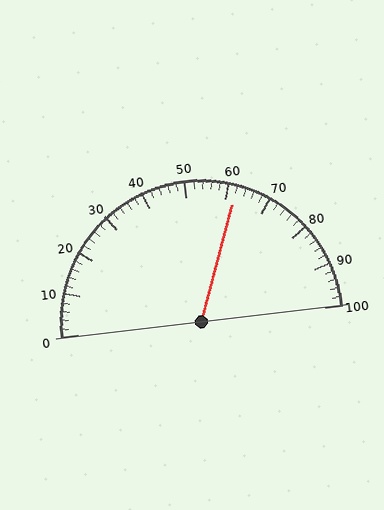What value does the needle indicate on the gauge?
The needle indicates approximately 62.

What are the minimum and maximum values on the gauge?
The gauge ranges from 0 to 100.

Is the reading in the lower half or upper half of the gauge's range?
The reading is in the upper half of the range (0 to 100).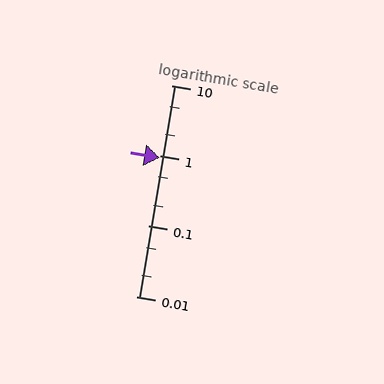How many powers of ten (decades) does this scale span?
The scale spans 3 decades, from 0.01 to 10.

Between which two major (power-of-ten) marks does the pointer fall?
The pointer is between 0.1 and 1.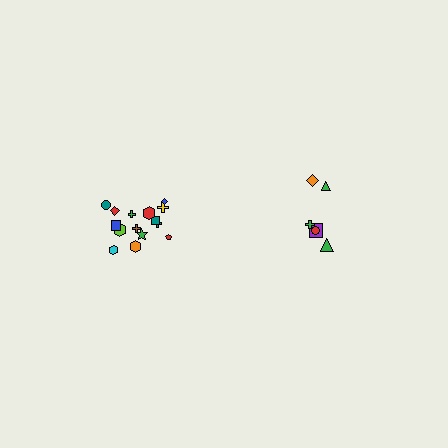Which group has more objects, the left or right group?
The left group.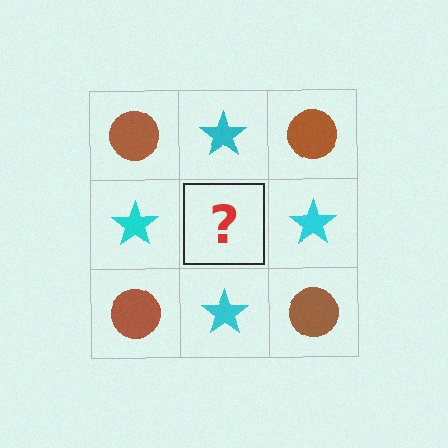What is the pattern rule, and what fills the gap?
The rule is that it alternates brown circle and cyan star in a checkerboard pattern. The gap should be filled with a brown circle.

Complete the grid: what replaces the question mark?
The question mark should be replaced with a brown circle.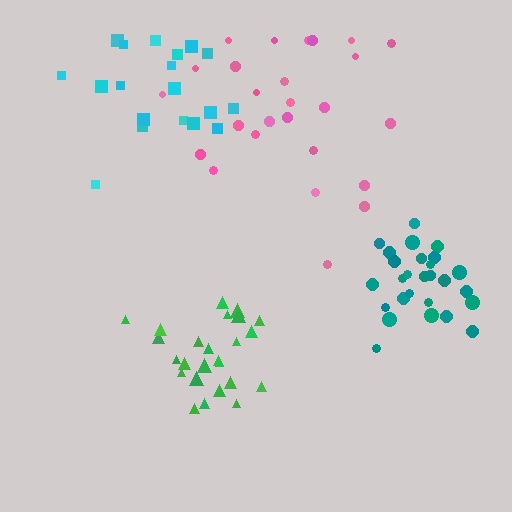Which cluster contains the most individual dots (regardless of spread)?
Teal (28).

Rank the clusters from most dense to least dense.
teal, green, pink, cyan.